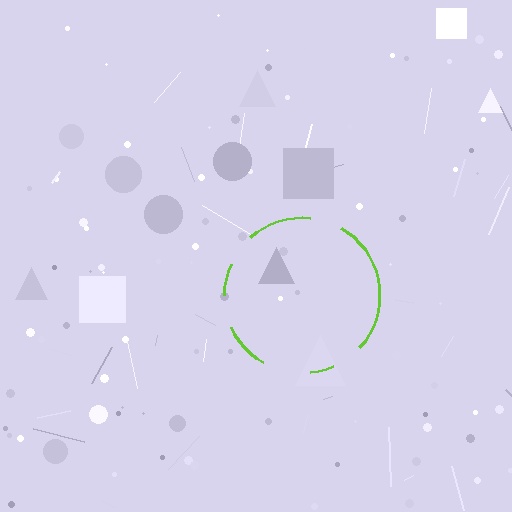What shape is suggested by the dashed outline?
The dashed outline suggests a circle.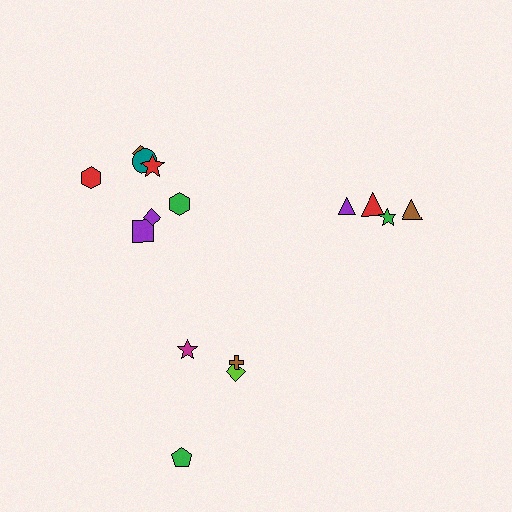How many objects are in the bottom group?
There are 4 objects.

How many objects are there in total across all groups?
There are 15 objects.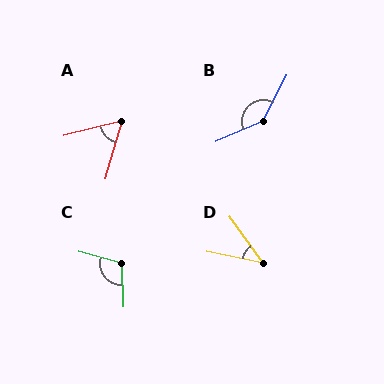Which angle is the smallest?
D, at approximately 43 degrees.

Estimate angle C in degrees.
Approximately 107 degrees.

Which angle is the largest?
B, at approximately 141 degrees.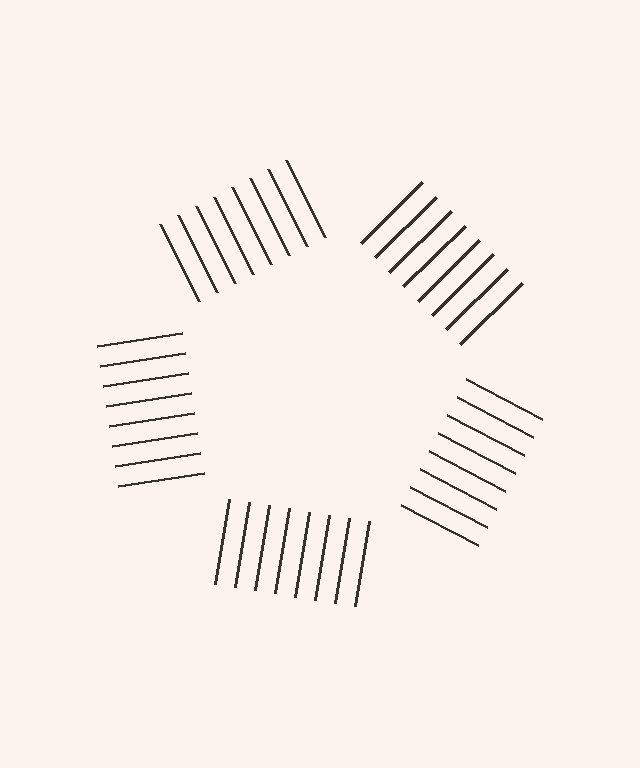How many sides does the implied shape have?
5 sides — the line-ends trace a pentagon.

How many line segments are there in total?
40 — 8 along each of the 5 edges.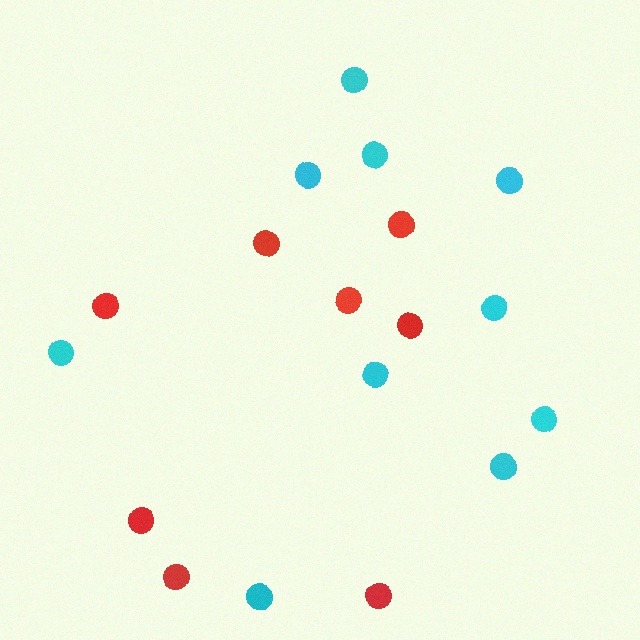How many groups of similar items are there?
There are 2 groups: one group of red circles (8) and one group of cyan circles (10).